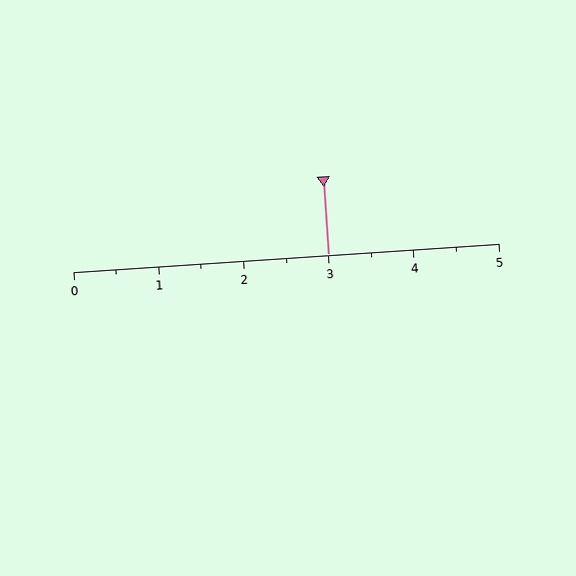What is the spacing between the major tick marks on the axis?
The major ticks are spaced 1 apart.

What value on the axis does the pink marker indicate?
The marker indicates approximately 3.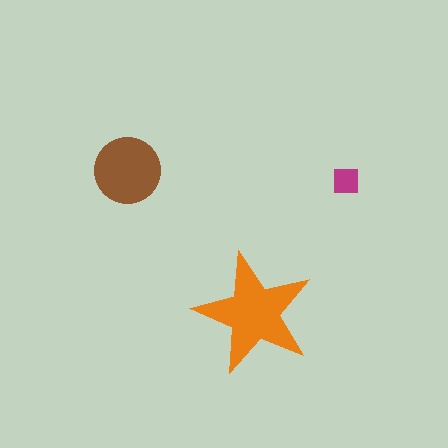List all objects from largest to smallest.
The orange star, the brown circle, the magenta square.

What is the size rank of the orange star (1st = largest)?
1st.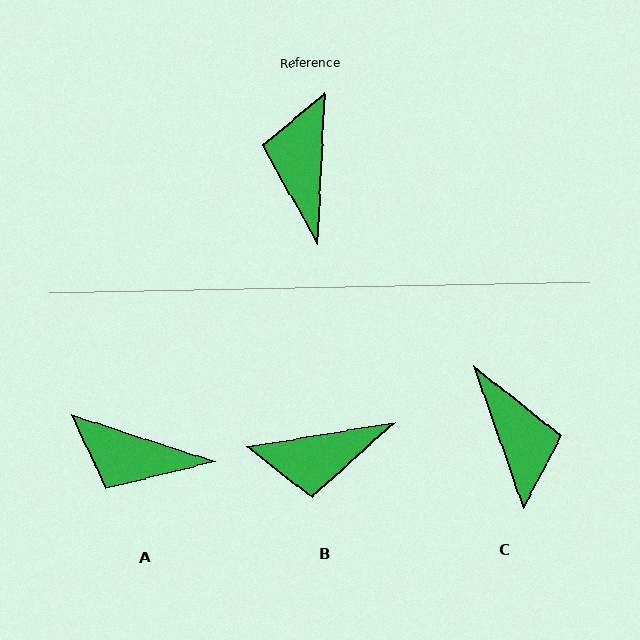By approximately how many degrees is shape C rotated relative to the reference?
Approximately 158 degrees clockwise.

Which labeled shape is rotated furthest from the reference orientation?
C, about 158 degrees away.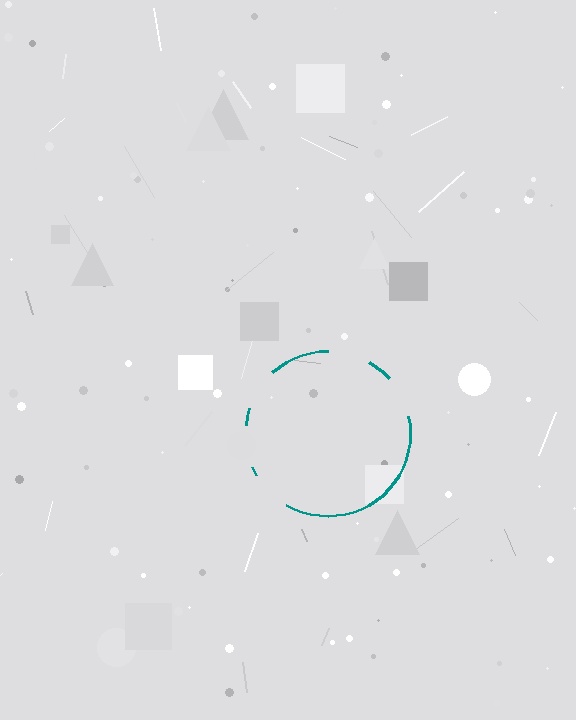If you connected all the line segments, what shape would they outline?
They would outline a circle.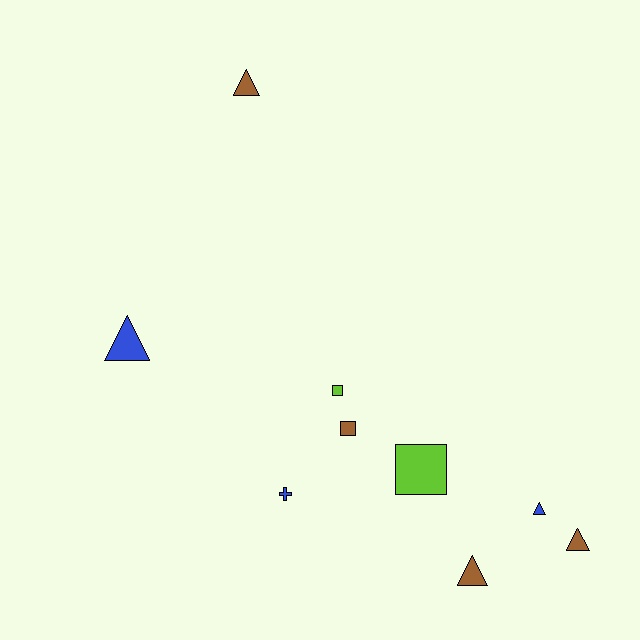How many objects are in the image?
There are 9 objects.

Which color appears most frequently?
Brown, with 4 objects.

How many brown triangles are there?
There are 3 brown triangles.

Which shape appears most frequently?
Triangle, with 5 objects.